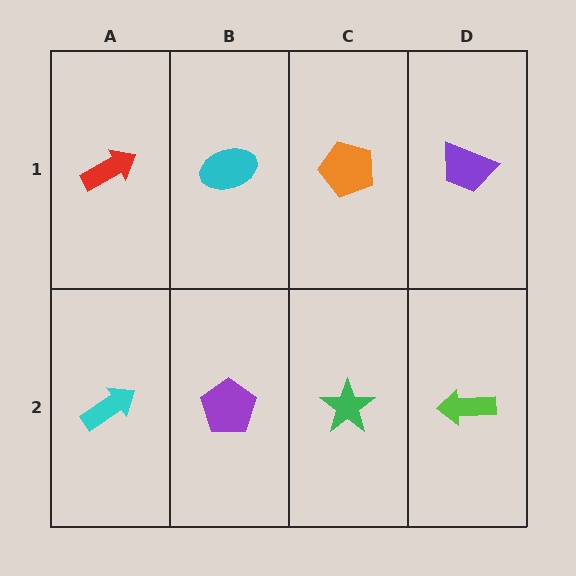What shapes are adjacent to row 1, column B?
A purple pentagon (row 2, column B), a red arrow (row 1, column A), an orange pentagon (row 1, column C).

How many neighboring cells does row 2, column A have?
2.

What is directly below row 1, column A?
A cyan arrow.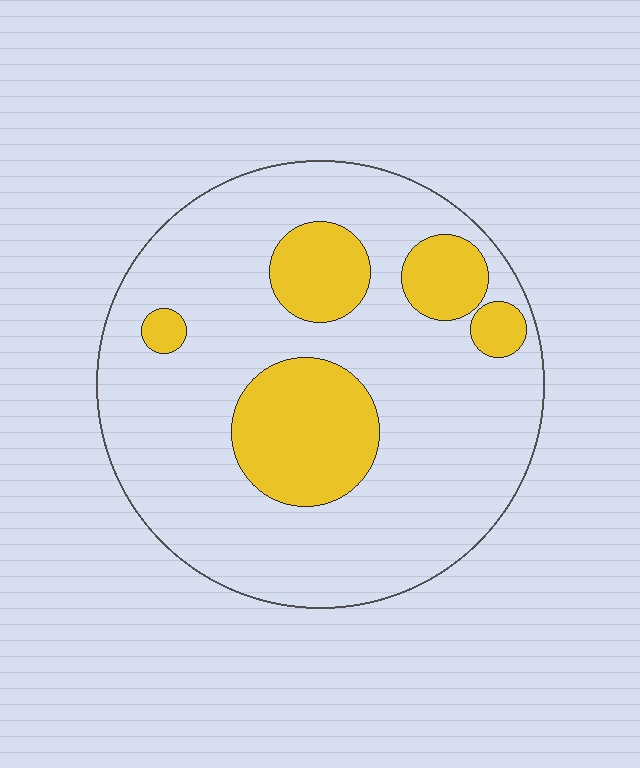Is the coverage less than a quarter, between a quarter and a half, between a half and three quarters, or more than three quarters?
Less than a quarter.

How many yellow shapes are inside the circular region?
5.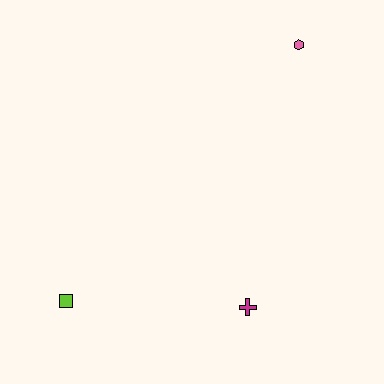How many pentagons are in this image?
There are no pentagons.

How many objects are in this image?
There are 3 objects.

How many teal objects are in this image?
There are no teal objects.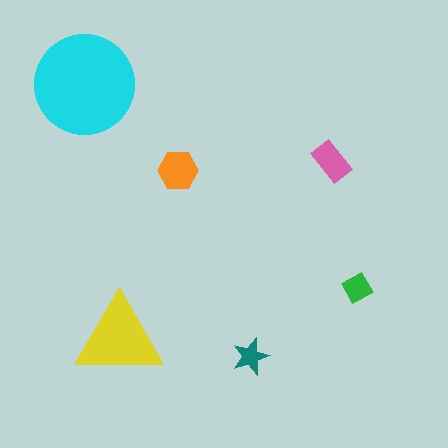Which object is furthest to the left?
The cyan circle is leftmost.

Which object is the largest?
The cyan circle.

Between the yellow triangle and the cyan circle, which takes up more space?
The cyan circle.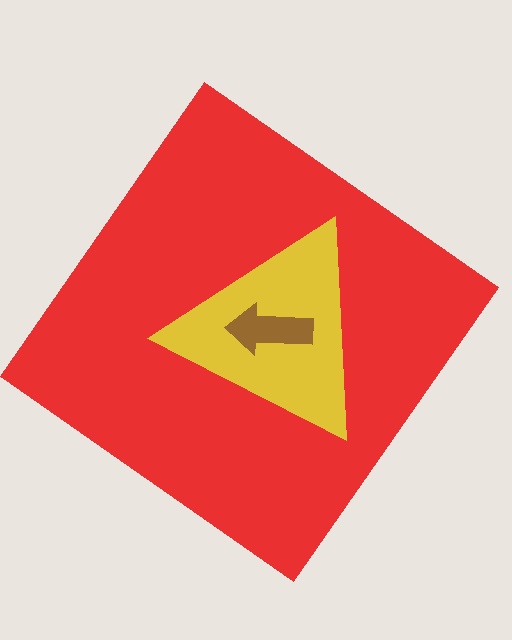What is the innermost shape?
The brown arrow.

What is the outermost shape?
The red diamond.